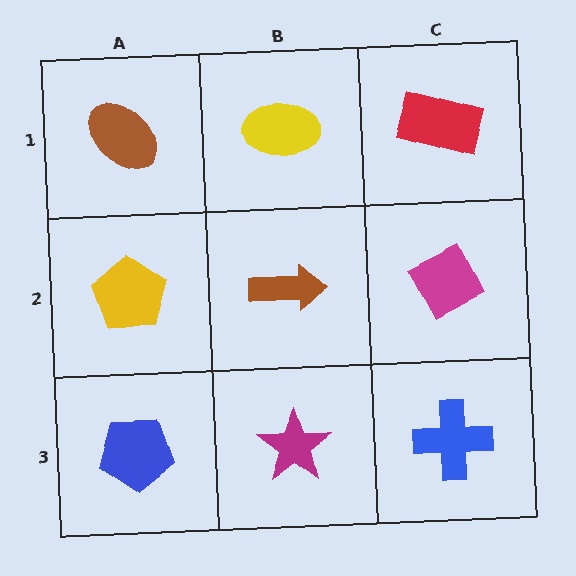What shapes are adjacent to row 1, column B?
A brown arrow (row 2, column B), a brown ellipse (row 1, column A), a red rectangle (row 1, column C).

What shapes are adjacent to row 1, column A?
A yellow pentagon (row 2, column A), a yellow ellipse (row 1, column B).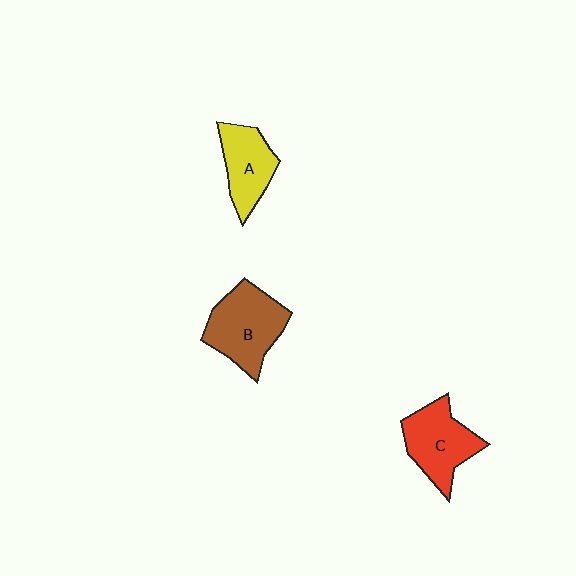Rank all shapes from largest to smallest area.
From largest to smallest: B (brown), C (red), A (yellow).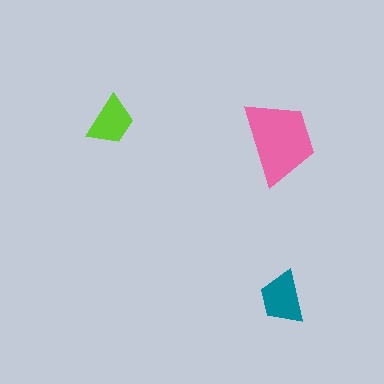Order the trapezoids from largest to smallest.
the pink one, the teal one, the lime one.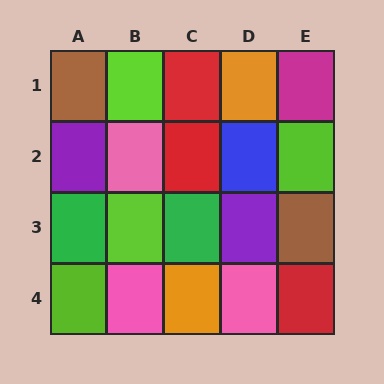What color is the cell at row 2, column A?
Purple.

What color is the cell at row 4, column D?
Pink.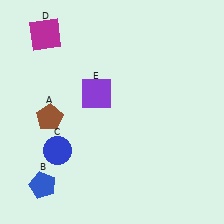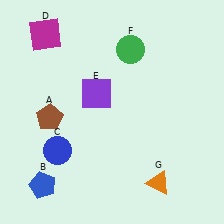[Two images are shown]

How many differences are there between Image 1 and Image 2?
There are 2 differences between the two images.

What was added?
A green circle (F), an orange triangle (G) were added in Image 2.